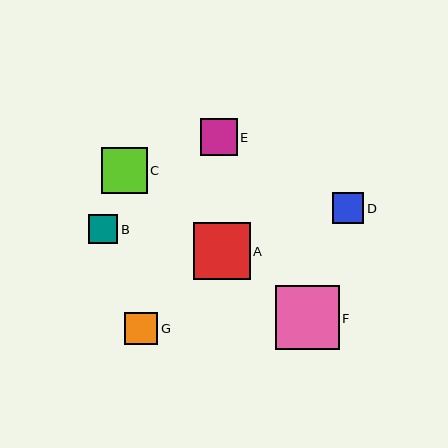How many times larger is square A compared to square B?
Square A is approximately 2.0 times the size of square B.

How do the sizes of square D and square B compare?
Square D and square B are approximately the same size.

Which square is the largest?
Square F is the largest with a size of approximately 64 pixels.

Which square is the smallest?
Square B is the smallest with a size of approximately 29 pixels.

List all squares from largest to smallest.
From largest to smallest: F, A, C, E, G, D, B.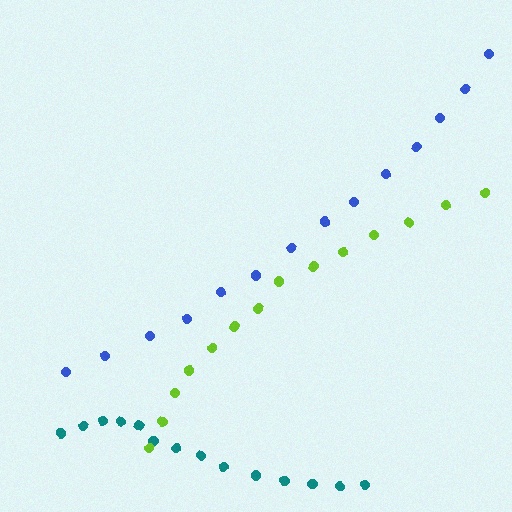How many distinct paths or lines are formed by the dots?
There are 3 distinct paths.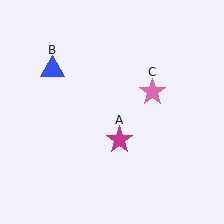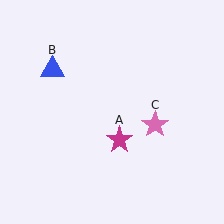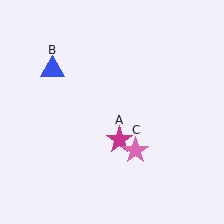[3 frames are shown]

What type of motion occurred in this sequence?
The pink star (object C) rotated clockwise around the center of the scene.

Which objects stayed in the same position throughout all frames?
Magenta star (object A) and blue triangle (object B) remained stationary.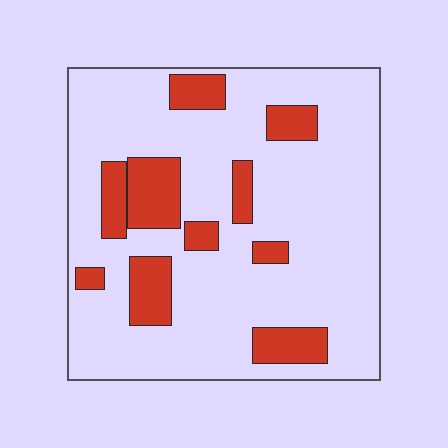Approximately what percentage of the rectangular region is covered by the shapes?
Approximately 20%.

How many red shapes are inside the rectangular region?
10.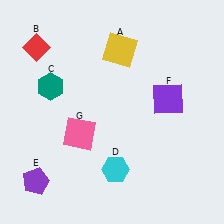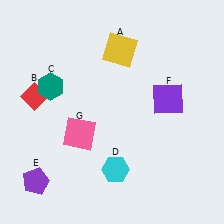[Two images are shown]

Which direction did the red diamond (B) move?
The red diamond (B) moved down.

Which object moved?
The red diamond (B) moved down.